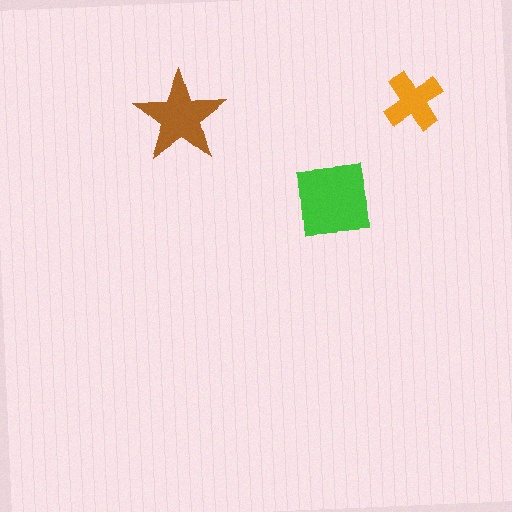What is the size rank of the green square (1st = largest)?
1st.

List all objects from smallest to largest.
The orange cross, the brown star, the green square.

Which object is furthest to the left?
The brown star is leftmost.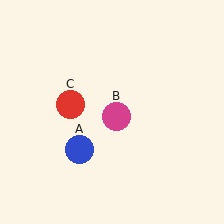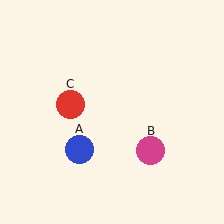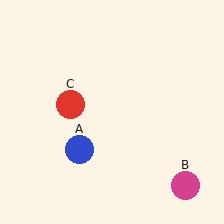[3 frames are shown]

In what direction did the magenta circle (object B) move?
The magenta circle (object B) moved down and to the right.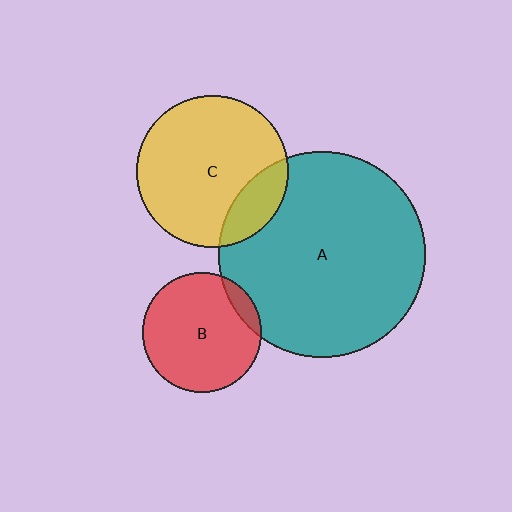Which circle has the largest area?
Circle A (teal).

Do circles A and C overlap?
Yes.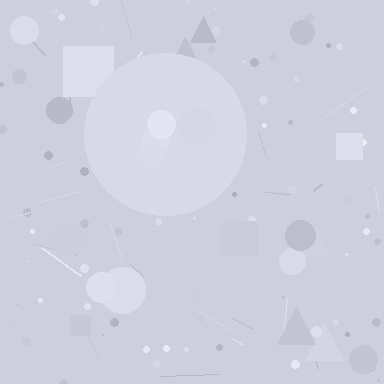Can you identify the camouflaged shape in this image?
The camouflaged shape is a circle.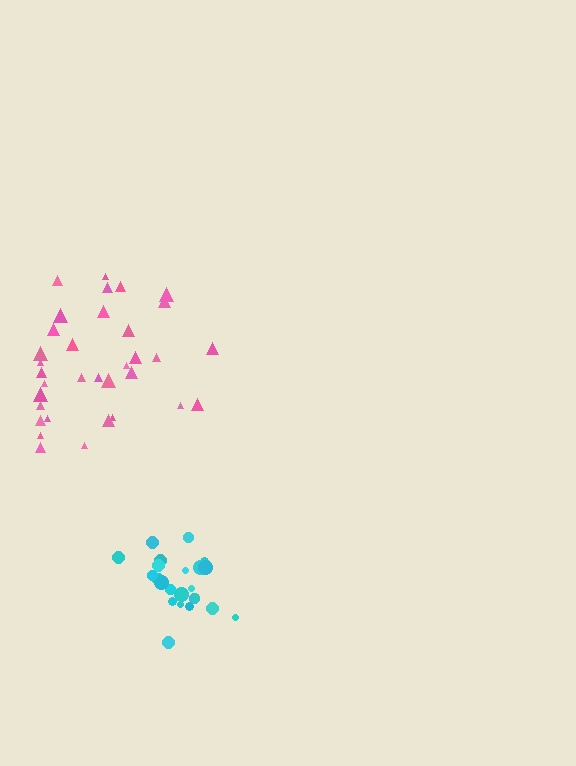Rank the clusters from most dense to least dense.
cyan, pink.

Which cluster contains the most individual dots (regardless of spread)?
Pink (34).